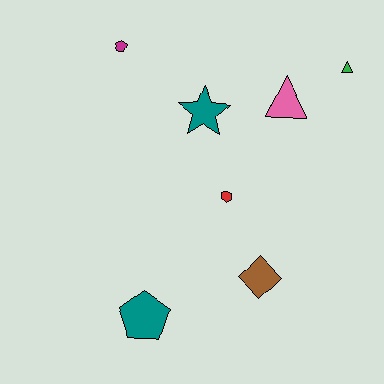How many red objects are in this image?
There is 1 red object.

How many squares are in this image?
There are no squares.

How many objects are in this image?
There are 7 objects.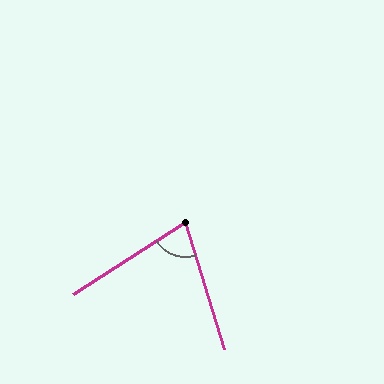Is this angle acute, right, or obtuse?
It is acute.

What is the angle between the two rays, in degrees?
Approximately 74 degrees.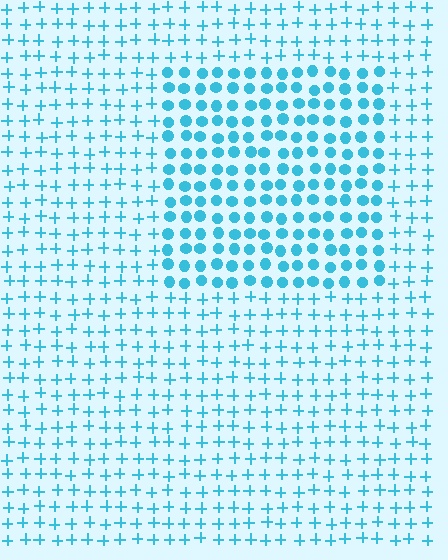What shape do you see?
I see a rectangle.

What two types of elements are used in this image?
The image uses circles inside the rectangle region and plus signs outside it.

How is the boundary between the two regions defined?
The boundary is defined by a change in element shape: circles inside vs. plus signs outside. All elements share the same color and spacing.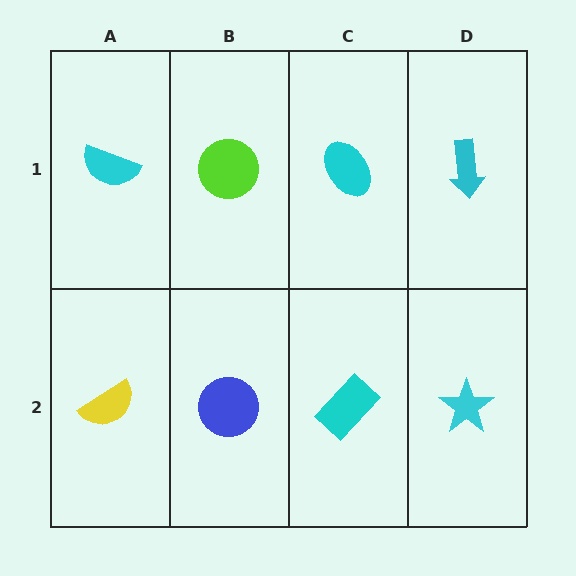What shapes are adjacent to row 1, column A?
A yellow semicircle (row 2, column A), a lime circle (row 1, column B).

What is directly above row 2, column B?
A lime circle.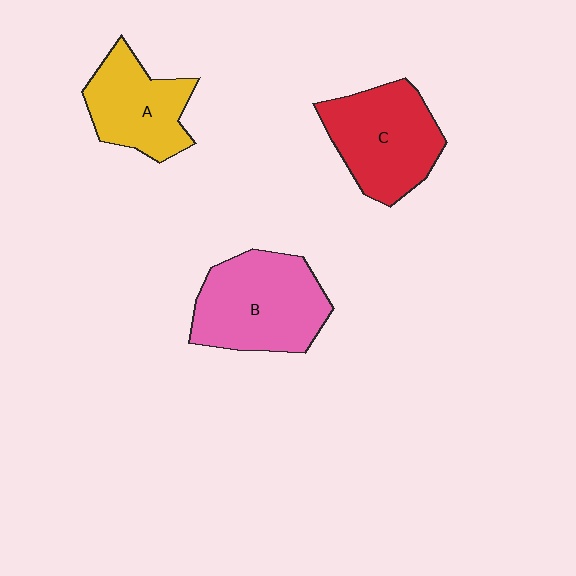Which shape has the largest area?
Shape B (pink).